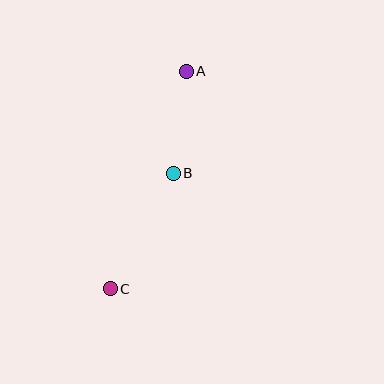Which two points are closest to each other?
Points A and B are closest to each other.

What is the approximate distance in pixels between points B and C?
The distance between B and C is approximately 131 pixels.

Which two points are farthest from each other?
Points A and C are farthest from each other.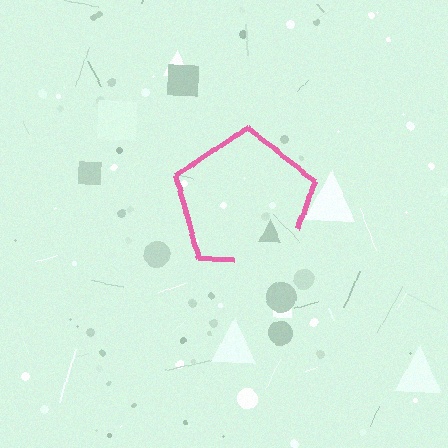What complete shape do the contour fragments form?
The contour fragments form a pentagon.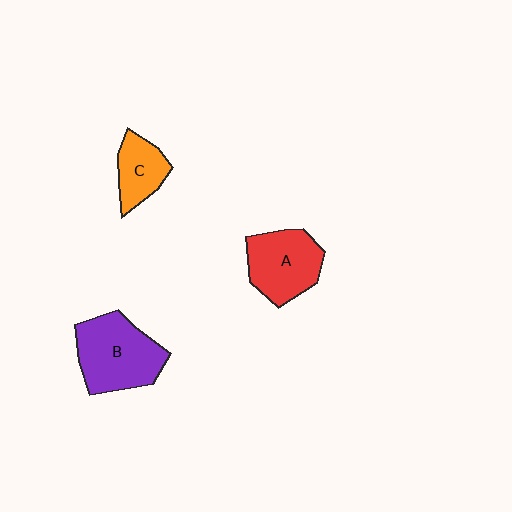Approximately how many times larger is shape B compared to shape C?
Approximately 1.9 times.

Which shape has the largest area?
Shape B (purple).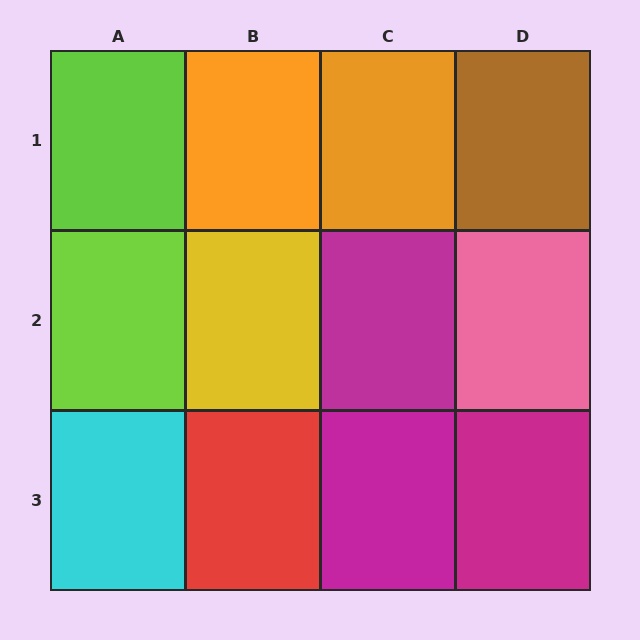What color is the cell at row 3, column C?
Magenta.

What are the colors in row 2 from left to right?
Lime, yellow, magenta, pink.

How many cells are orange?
2 cells are orange.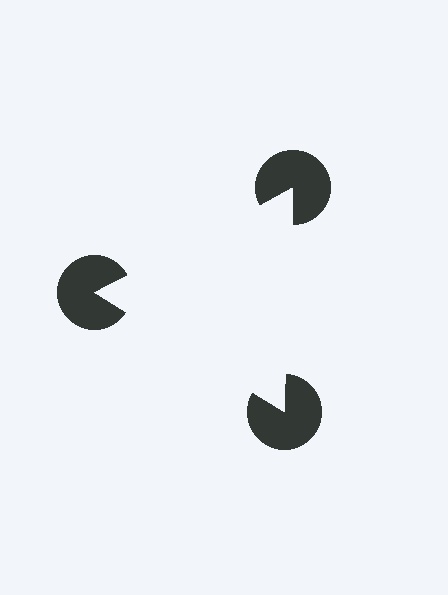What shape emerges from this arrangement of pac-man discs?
An illusory triangle — its edges are inferred from the aligned wedge cuts in the pac-man discs, not physically drawn.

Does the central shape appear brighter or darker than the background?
It typically appears slightly brighter than the background, even though no actual brightness change is drawn.